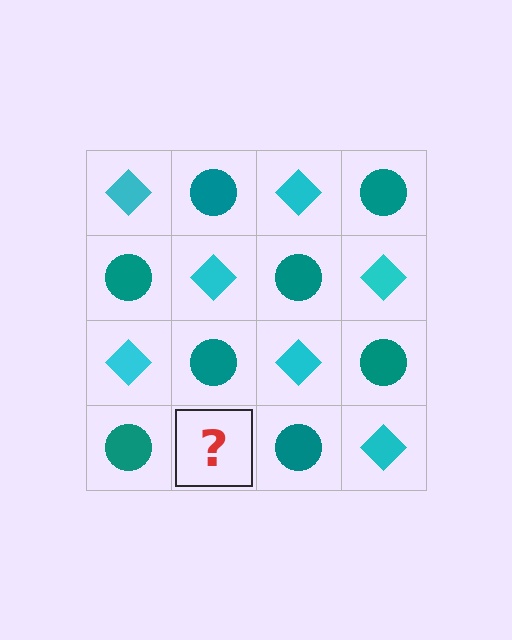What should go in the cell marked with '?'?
The missing cell should contain a cyan diamond.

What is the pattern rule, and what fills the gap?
The rule is that it alternates cyan diamond and teal circle in a checkerboard pattern. The gap should be filled with a cyan diamond.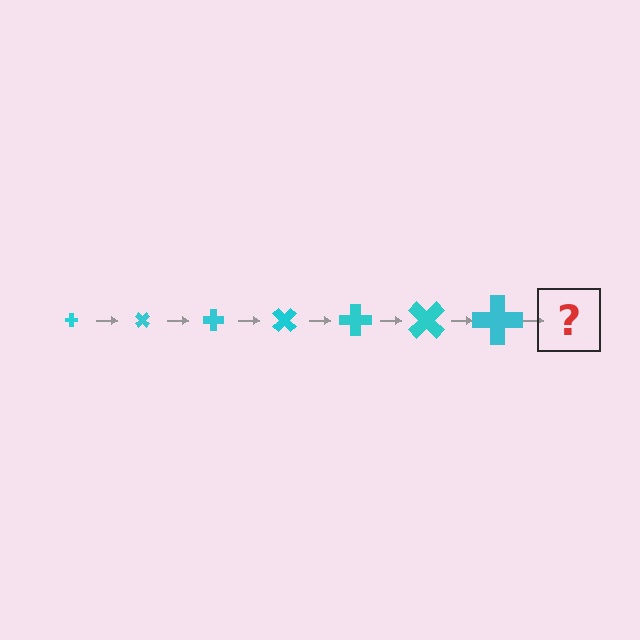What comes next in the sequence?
The next element should be a cross, larger than the previous one and rotated 315 degrees from the start.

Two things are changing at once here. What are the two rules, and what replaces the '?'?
The two rules are that the cross grows larger each step and it rotates 45 degrees each step. The '?' should be a cross, larger than the previous one and rotated 315 degrees from the start.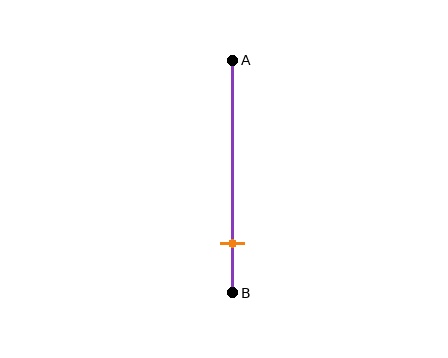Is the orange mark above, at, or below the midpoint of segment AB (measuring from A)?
The orange mark is below the midpoint of segment AB.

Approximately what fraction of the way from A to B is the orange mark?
The orange mark is approximately 80% of the way from A to B.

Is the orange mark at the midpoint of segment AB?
No, the mark is at about 80% from A, not at the 50% midpoint.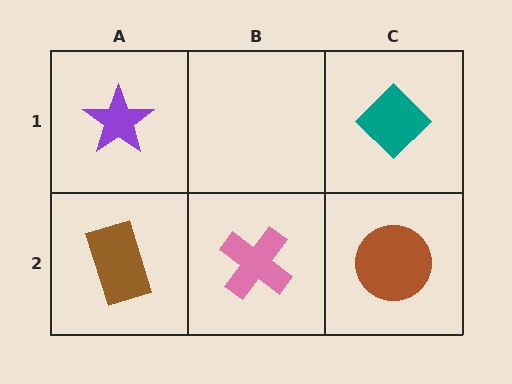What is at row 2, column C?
A brown circle.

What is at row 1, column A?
A purple star.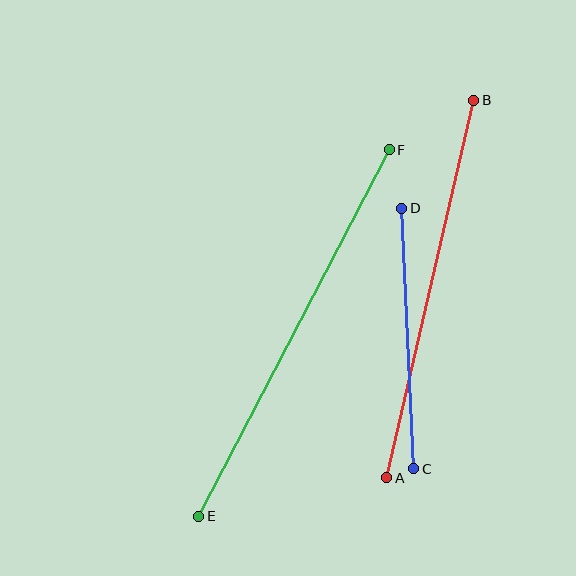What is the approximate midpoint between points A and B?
The midpoint is at approximately (430, 289) pixels.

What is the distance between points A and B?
The distance is approximately 387 pixels.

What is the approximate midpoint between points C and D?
The midpoint is at approximately (408, 339) pixels.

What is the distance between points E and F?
The distance is approximately 413 pixels.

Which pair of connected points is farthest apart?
Points E and F are farthest apart.